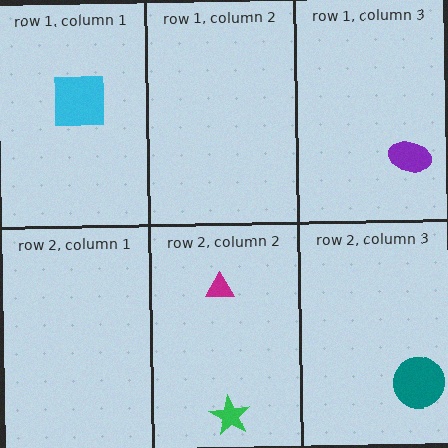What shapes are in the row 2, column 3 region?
The teal circle.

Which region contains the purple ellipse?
The row 1, column 3 region.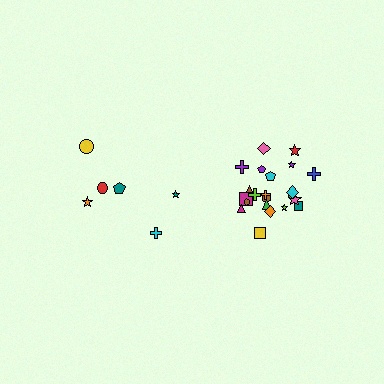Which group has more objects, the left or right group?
The right group.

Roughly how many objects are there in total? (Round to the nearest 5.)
Roughly 30 objects in total.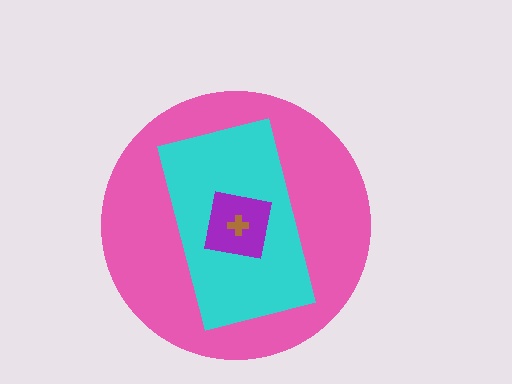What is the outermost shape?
The pink circle.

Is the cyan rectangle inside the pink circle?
Yes.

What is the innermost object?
The brown cross.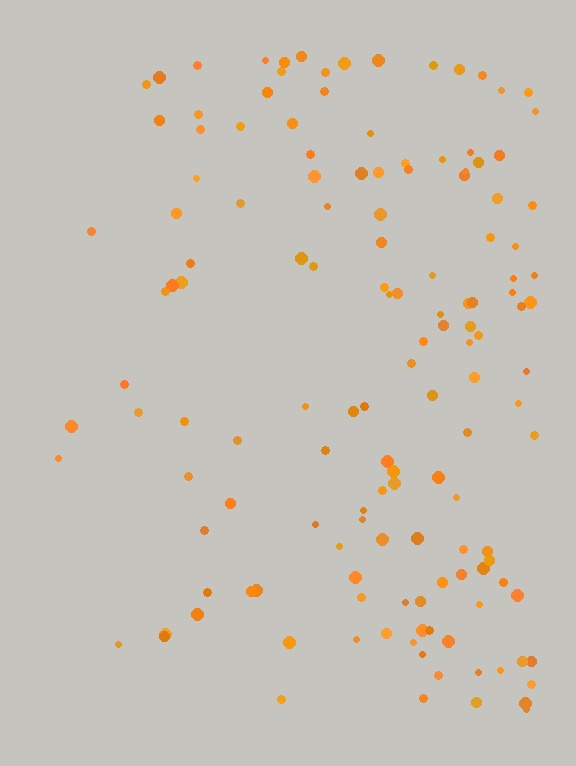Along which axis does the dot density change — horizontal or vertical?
Horizontal.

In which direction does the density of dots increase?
From left to right, with the right side densest.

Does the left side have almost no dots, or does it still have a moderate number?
Still a moderate number, just noticeably fewer than the right.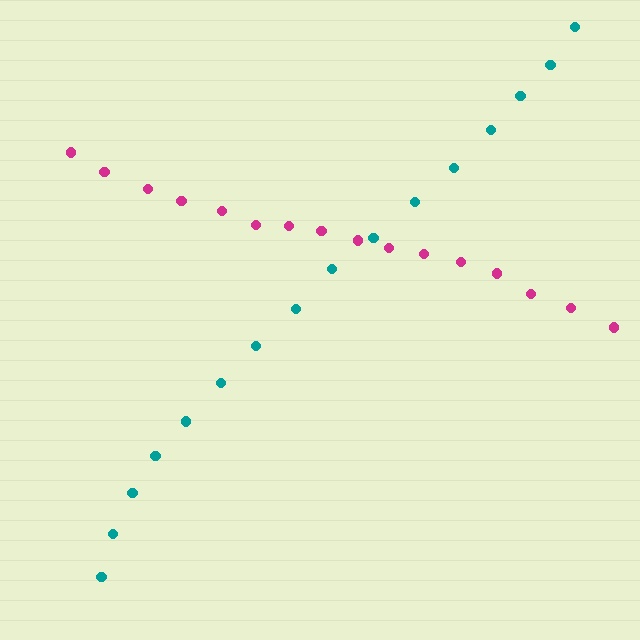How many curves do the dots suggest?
There are 2 distinct paths.